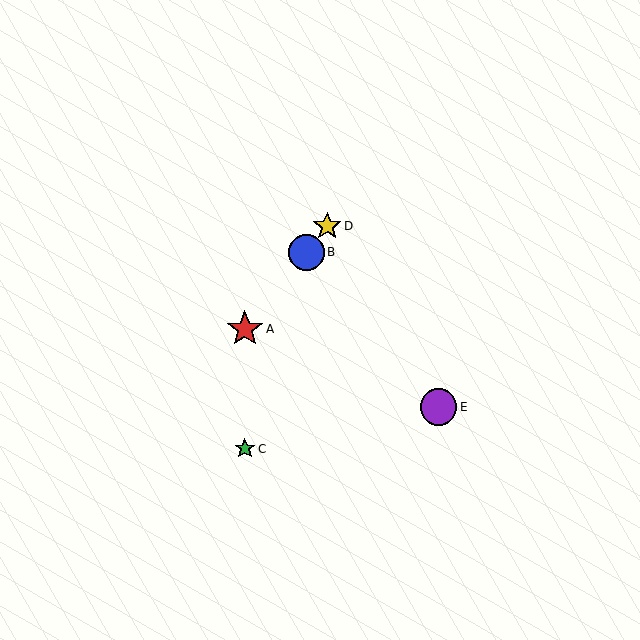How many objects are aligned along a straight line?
3 objects (A, B, D) are aligned along a straight line.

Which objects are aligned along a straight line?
Objects A, B, D are aligned along a straight line.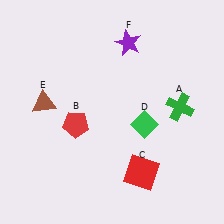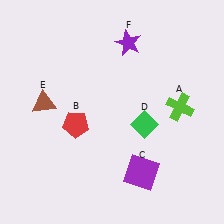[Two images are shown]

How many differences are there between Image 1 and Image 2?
There are 2 differences between the two images.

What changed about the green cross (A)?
In Image 1, A is green. In Image 2, it changed to lime.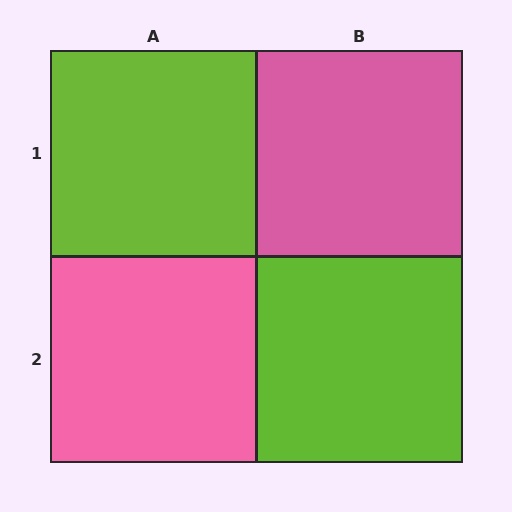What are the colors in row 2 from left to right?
Pink, lime.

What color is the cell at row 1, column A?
Lime.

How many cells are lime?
2 cells are lime.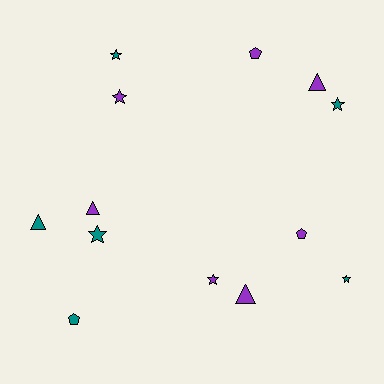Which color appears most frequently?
Purple, with 7 objects.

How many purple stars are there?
There are 2 purple stars.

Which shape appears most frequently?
Star, with 6 objects.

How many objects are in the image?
There are 13 objects.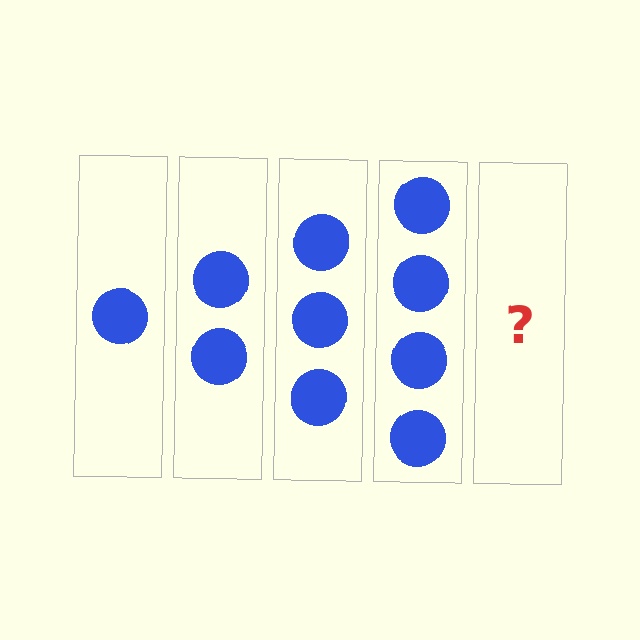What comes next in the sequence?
The next element should be 5 circles.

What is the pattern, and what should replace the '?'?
The pattern is that each step adds one more circle. The '?' should be 5 circles.